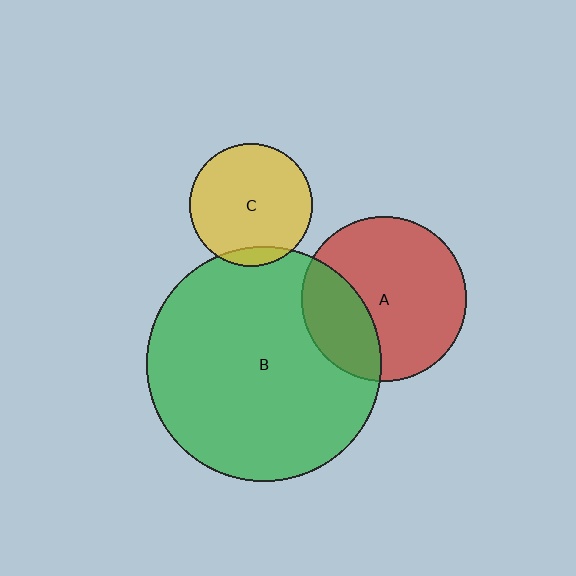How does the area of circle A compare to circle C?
Approximately 1.8 times.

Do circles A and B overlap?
Yes.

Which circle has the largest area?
Circle B (green).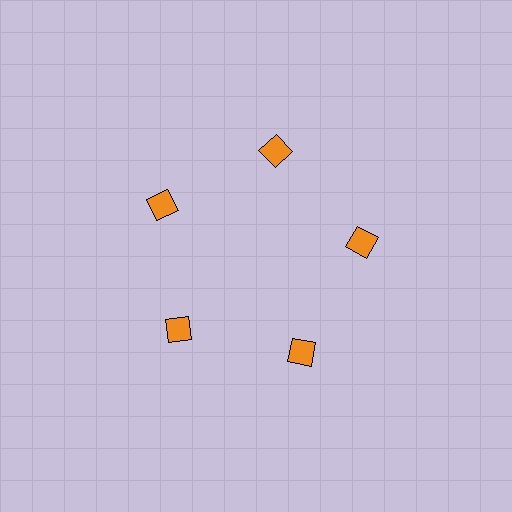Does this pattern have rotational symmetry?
Yes, this pattern has 5-fold rotational symmetry. It looks the same after rotating 72 degrees around the center.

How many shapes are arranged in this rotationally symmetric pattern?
There are 5 shapes, arranged in 5 groups of 1.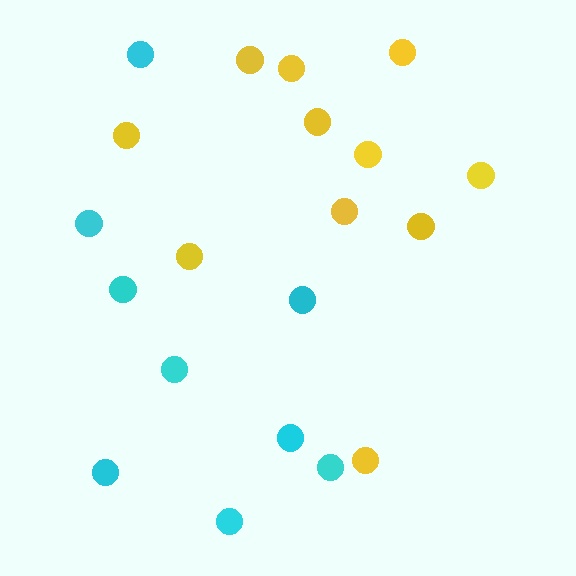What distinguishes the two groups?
There are 2 groups: one group of yellow circles (11) and one group of cyan circles (9).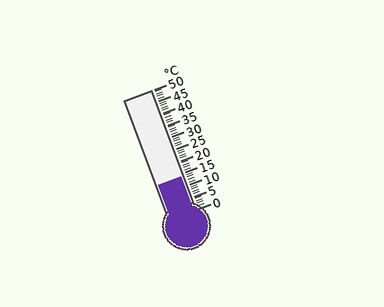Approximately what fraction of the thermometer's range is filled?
The thermometer is filled to approximately 30% of its range.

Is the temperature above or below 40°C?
The temperature is below 40°C.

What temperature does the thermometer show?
The thermometer shows approximately 14°C.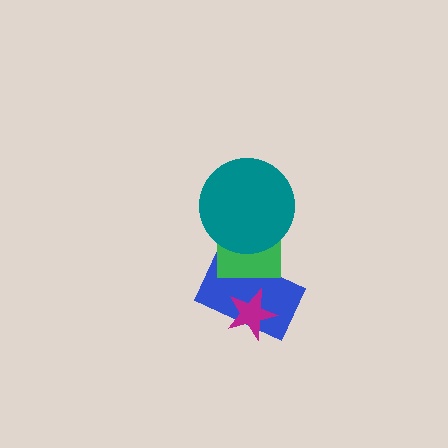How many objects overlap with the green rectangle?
2 objects overlap with the green rectangle.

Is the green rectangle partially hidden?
Yes, it is partially covered by another shape.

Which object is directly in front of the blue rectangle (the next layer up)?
The green rectangle is directly in front of the blue rectangle.